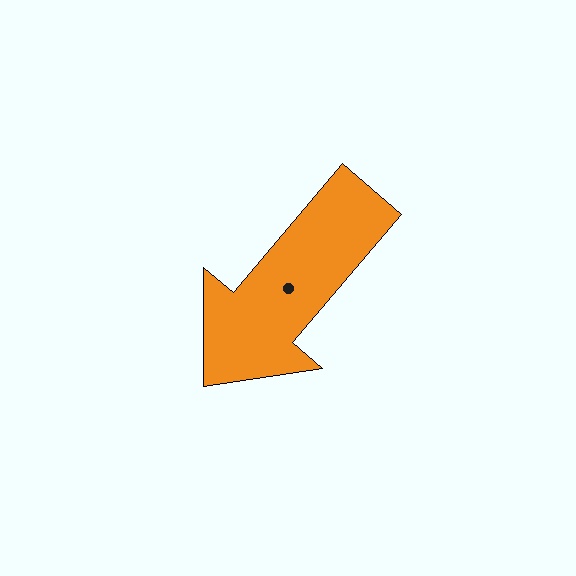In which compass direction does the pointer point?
Southwest.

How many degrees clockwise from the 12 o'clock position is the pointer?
Approximately 220 degrees.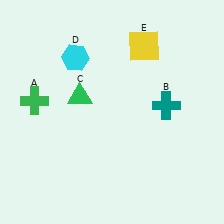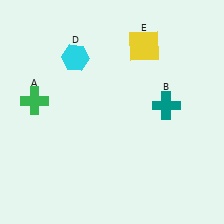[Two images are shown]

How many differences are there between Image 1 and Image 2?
There is 1 difference between the two images.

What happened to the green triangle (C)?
The green triangle (C) was removed in Image 2. It was in the top-left area of Image 1.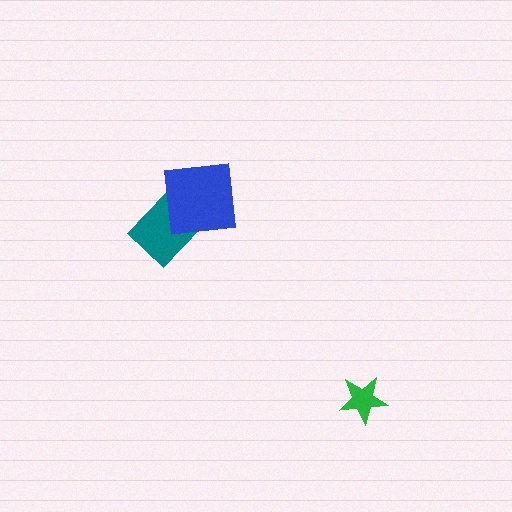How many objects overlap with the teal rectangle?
1 object overlaps with the teal rectangle.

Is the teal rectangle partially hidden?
Yes, it is partially covered by another shape.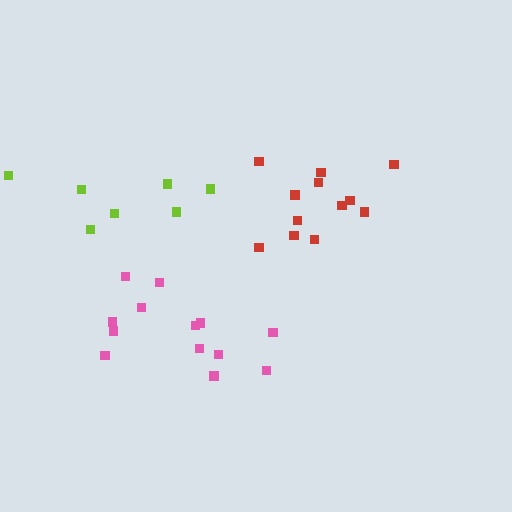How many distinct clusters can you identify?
There are 3 distinct clusters.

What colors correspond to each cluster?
The clusters are colored: lime, pink, red.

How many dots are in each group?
Group 1: 7 dots, Group 2: 13 dots, Group 3: 12 dots (32 total).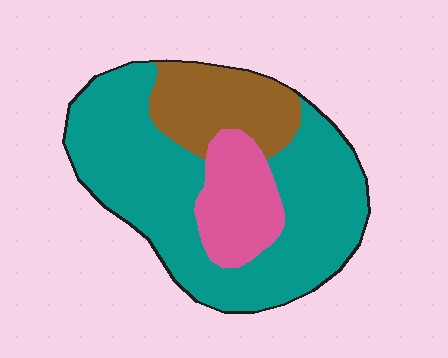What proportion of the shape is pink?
Pink takes up about one sixth (1/6) of the shape.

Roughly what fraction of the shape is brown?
Brown covers 19% of the shape.